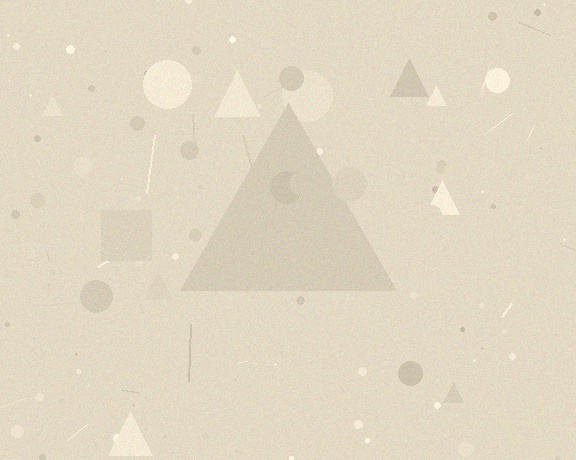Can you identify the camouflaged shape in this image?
The camouflaged shape is a triangle.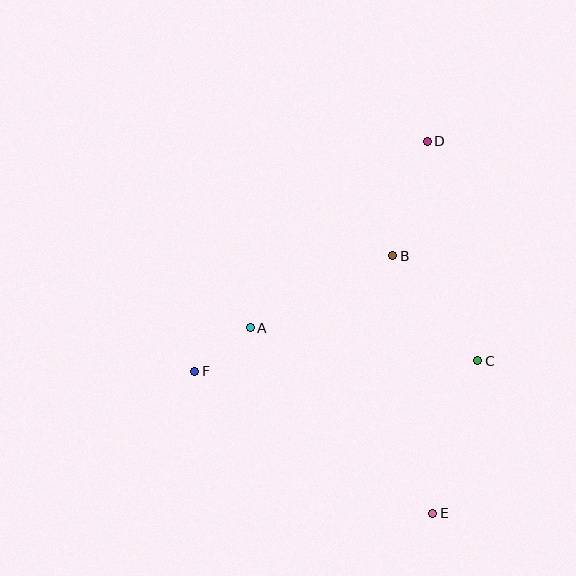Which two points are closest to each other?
Points A and F are closest to each other.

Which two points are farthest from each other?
Points D and E are farthest from each other.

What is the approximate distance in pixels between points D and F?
The distance between D and F is approximately 327 pixels.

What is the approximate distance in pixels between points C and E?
The distance between C and E is approximately 159 pixels.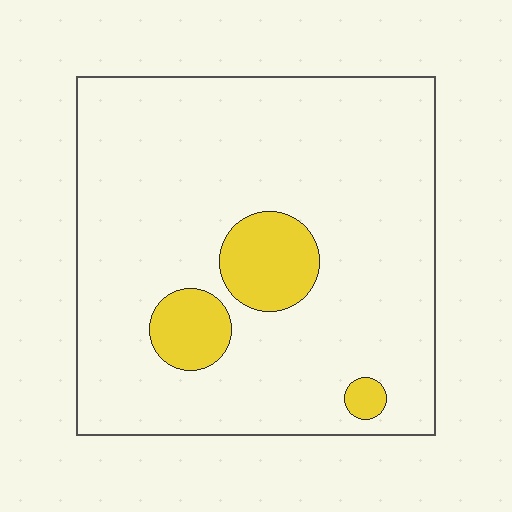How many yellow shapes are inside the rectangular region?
3.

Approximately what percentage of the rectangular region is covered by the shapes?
Approximately 10%.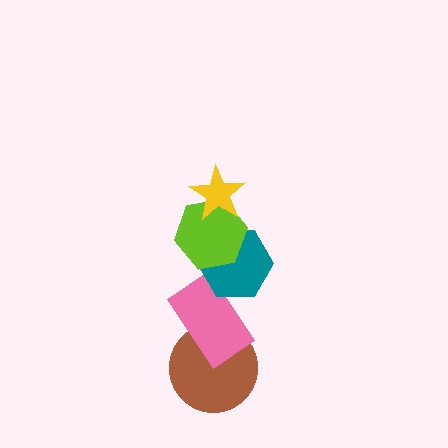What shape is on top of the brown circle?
The pink rectangle is on top of the brown circle.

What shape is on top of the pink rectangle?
The teal hexagon is on top of the pink rectangle.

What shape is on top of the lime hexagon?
The yellow star is on top of the lime hexagon.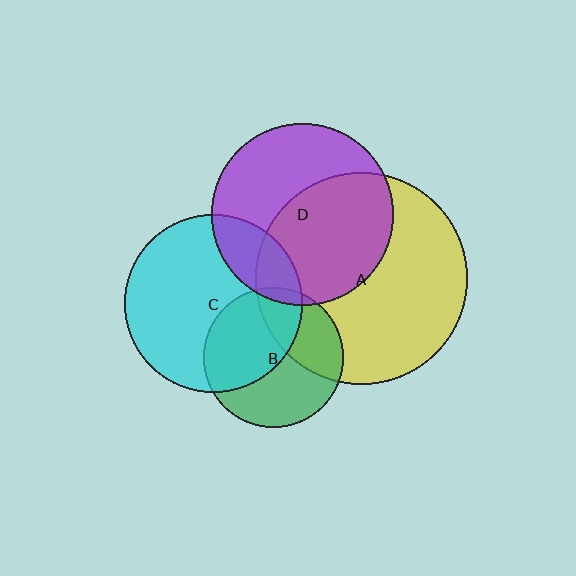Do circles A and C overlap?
Yes.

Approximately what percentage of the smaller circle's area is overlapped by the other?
Approximately 15%.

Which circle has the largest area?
Circle A (yellow).